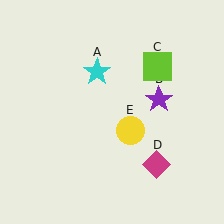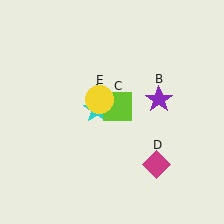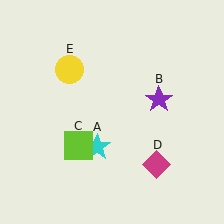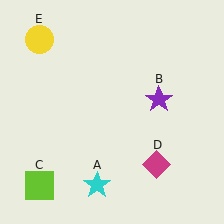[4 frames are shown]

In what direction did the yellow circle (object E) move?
The yellow circle (object E) moved up and to the left.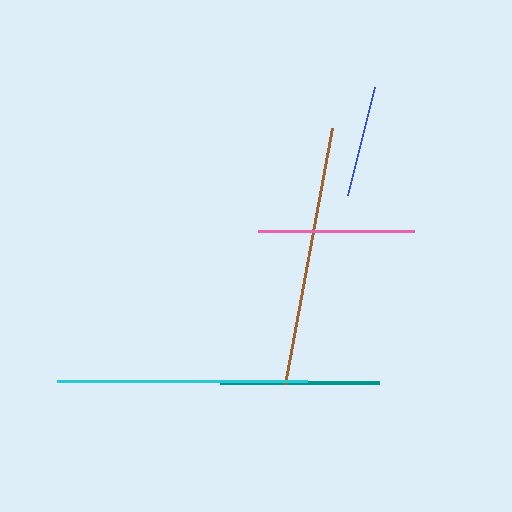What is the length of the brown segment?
The brown segment is approximately 260 pixels long.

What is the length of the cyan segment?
The cyan segment is approximately 250 pixels long.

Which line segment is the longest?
The brown line is the longest at approximately 260 pixels.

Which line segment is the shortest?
The blue line is the shortest at approximately 112 pixels.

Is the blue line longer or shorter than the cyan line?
The cyan line is longer than the blue line.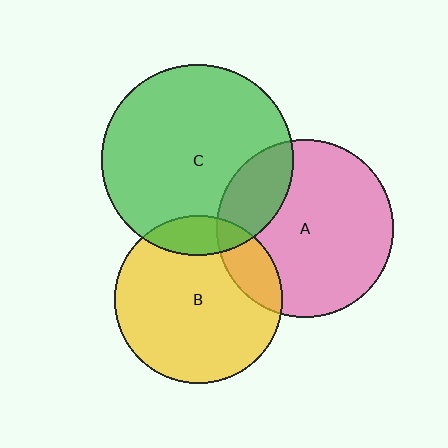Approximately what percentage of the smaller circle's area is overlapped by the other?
Approximately 15%.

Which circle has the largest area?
Circle C (green).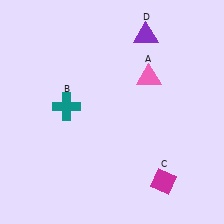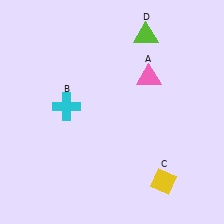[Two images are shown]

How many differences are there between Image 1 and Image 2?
There are 3 differences between the two images.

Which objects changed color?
B changed from teal to cyan. C changed from magenta to yellow. D changed from purple to lime.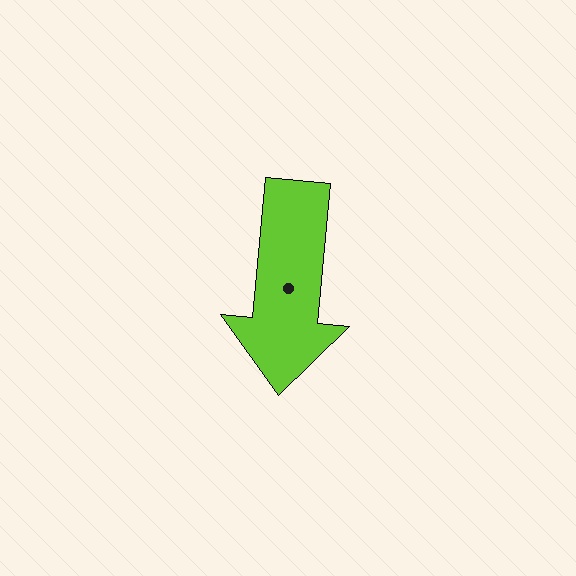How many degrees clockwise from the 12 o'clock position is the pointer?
Approximately 185 degrees.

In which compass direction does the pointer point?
South.